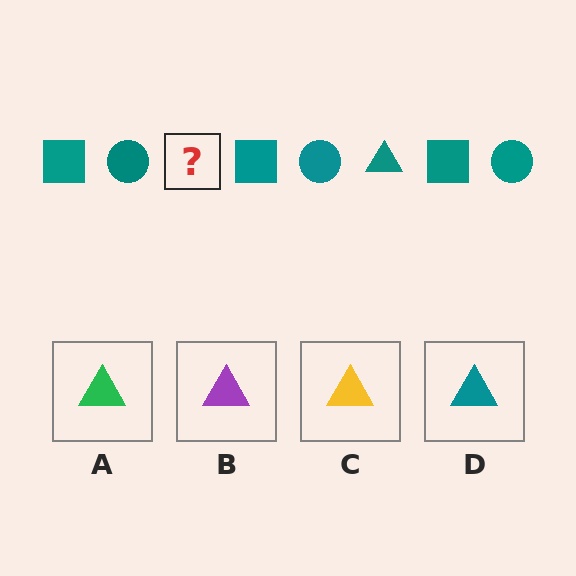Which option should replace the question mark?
Option D.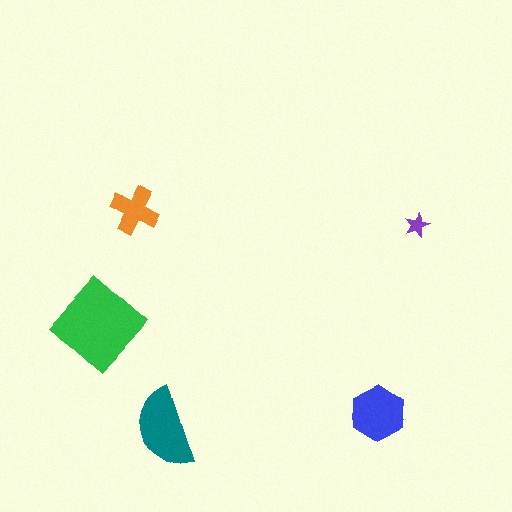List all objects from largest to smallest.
The green diamond, the teal semicircle, the blue hexagon, the orange cross, the purple star.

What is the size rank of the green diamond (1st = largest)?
1st.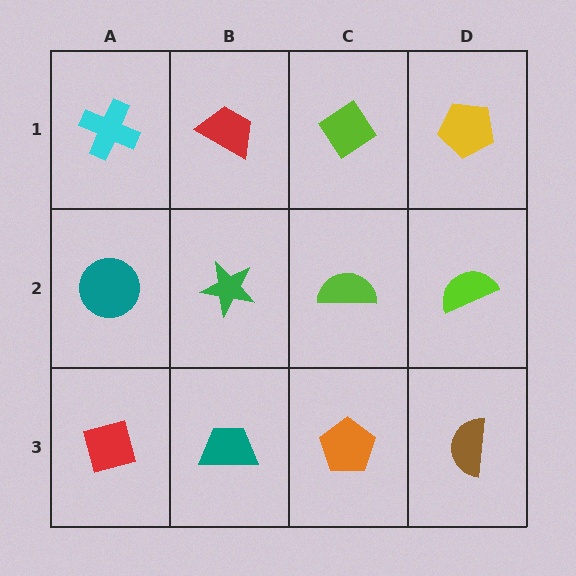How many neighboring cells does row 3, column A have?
2.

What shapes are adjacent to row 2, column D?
A yellow pentagon (row 1, column D), a brown semicircle (row 3, column D), a lime semicircle (row 2, column C).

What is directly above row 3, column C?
A lime semicircle.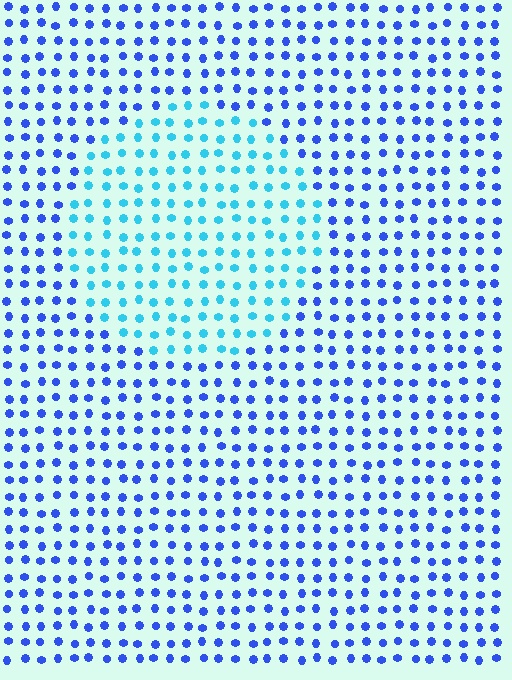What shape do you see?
I see a circle.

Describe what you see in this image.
The image is filled with small blue elements in a uniform arrangement. A circle-shaped region is visible where the elements are tinted to a slightly different hue, forming a subtle color boundary.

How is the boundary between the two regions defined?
The boundary is defined purely by a slight shift in hue (about 39 degrees). Spacing, size, and orientation are identical on both sides.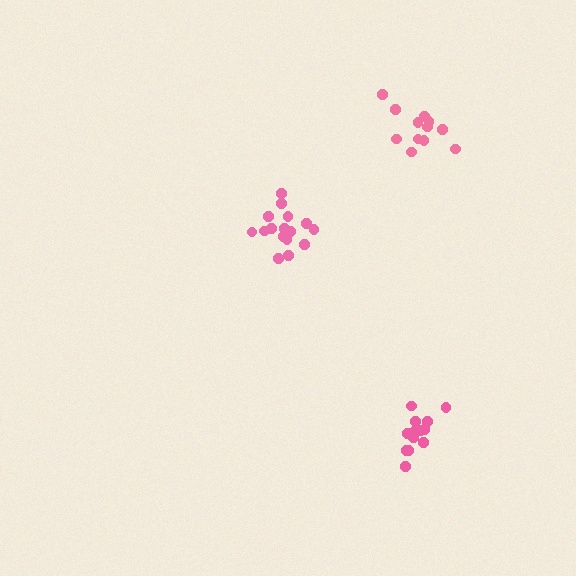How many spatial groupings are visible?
There are 3 spatial groupings.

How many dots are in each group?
Group 1: 16 dots, Group 2: 13 dots, Group 3: 14 dots (43 total).